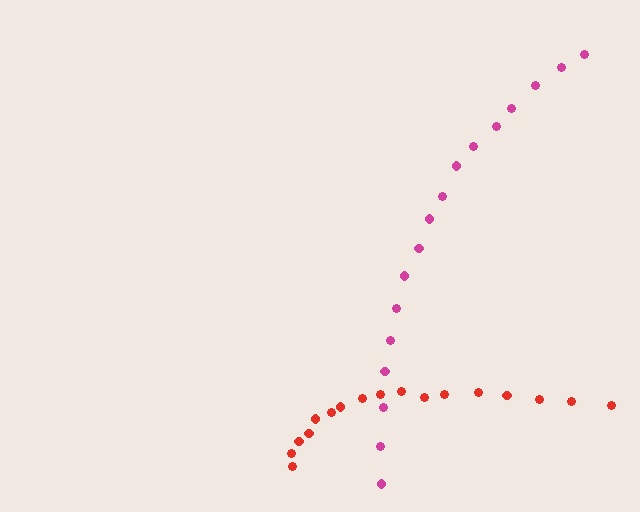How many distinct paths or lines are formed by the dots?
There are 2 distinct paths.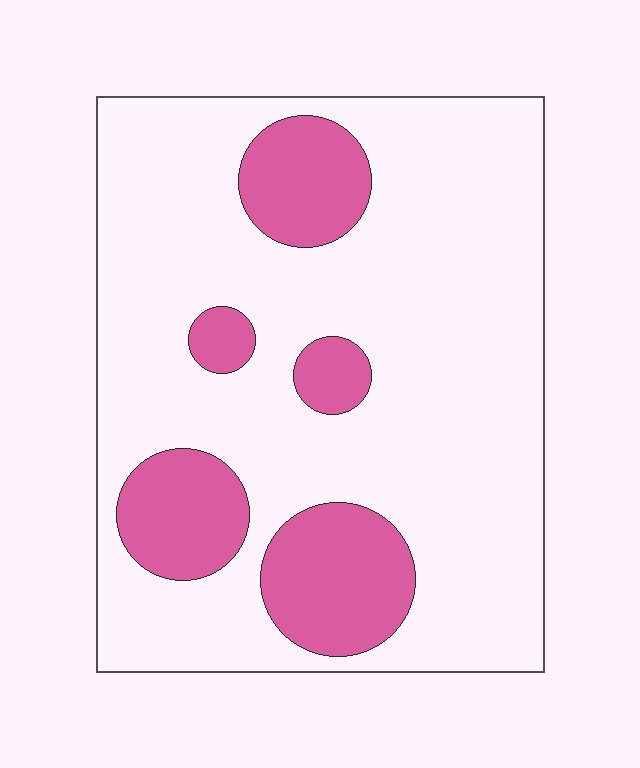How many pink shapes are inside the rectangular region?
5.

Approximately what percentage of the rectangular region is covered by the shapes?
Approximately 20%.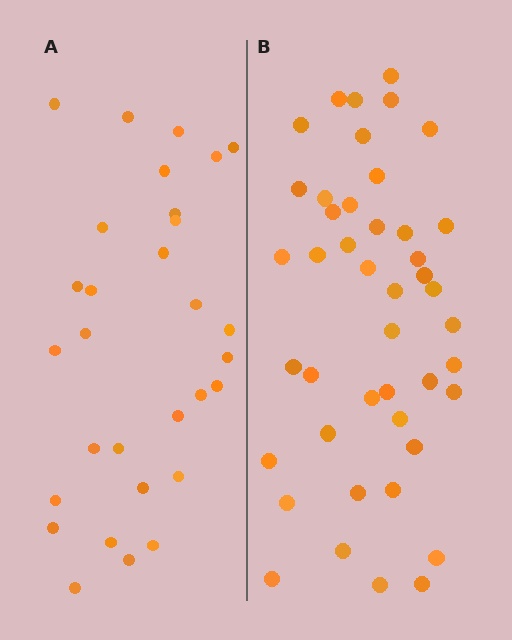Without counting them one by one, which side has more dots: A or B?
Region B (the right region) has more dots.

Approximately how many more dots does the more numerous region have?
Region B has approximately 15 more dots than region A.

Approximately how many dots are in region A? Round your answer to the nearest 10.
About 30 dots.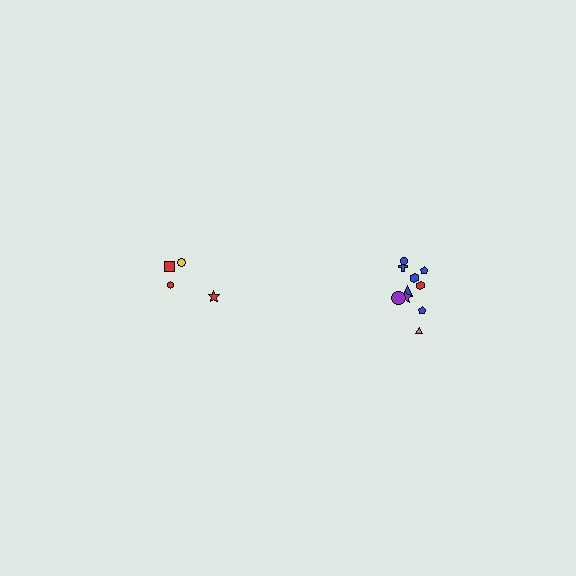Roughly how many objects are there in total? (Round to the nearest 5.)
Roughly 15 objects in total.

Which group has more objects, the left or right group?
The right group.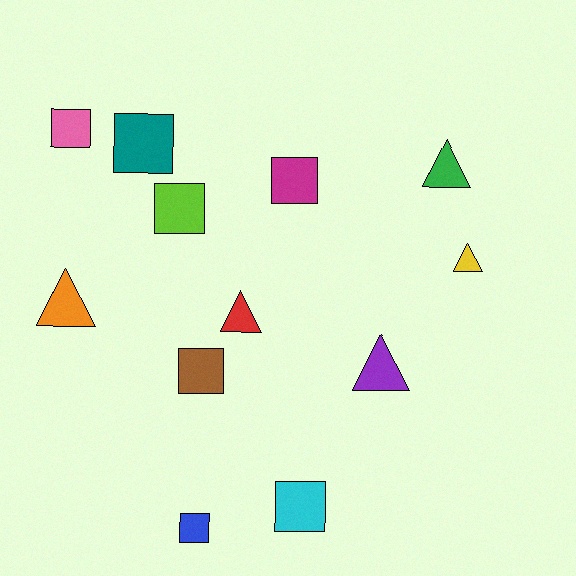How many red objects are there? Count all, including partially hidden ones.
There is 1 red object.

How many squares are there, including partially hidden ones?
There are 7 squares.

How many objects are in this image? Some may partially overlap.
There are 12 objects.